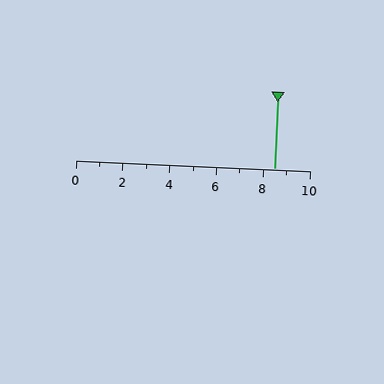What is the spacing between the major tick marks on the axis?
The major ticks are spaced 2 apart.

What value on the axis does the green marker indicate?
The marker indicates approximately 8.5.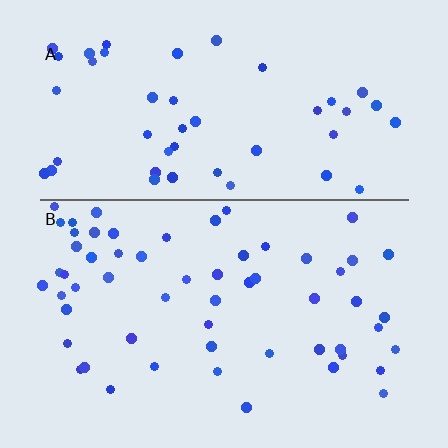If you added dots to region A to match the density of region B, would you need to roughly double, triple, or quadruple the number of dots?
Approximately double.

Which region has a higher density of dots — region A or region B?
B (the bottom).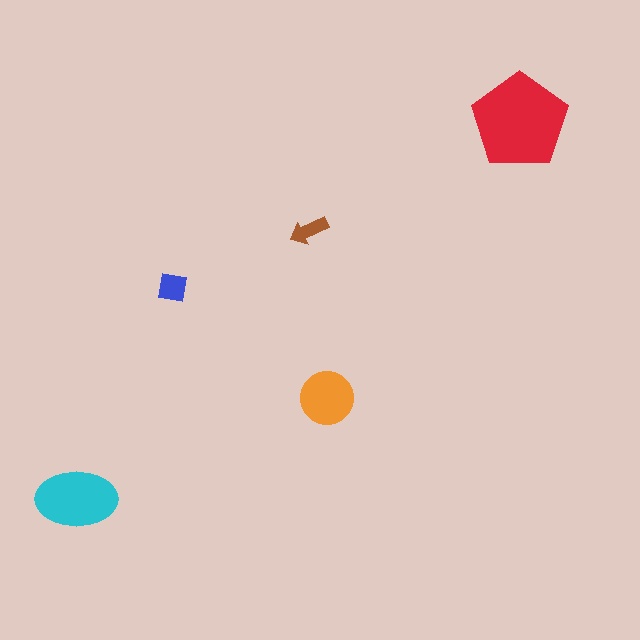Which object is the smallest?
The brown arrow.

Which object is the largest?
The red pentagon.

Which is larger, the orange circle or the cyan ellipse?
The cyan ellipse.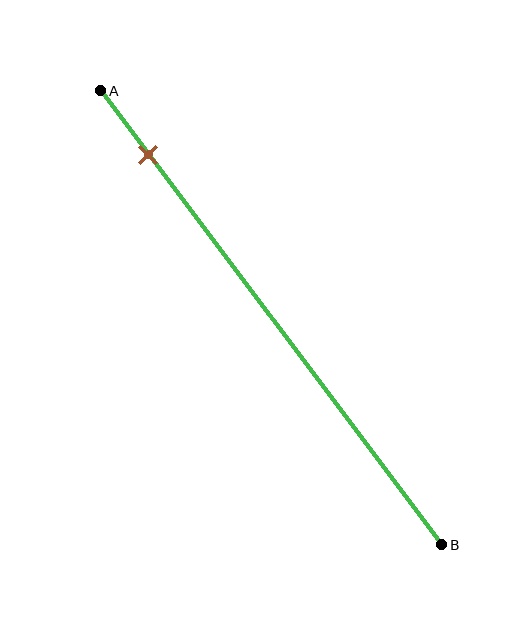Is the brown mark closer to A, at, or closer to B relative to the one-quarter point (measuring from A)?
The brown mark is closer to point A than the one-quarter point of segment AB.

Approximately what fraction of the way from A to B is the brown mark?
The brown mark is approximately 15% of the way from A to B.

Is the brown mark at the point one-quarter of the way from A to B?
No, the mark is at about 15% from A, not at the 25% one-quarter point.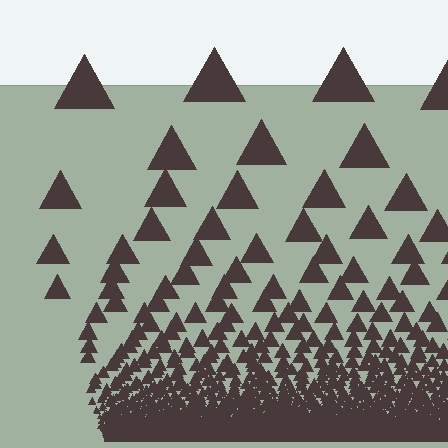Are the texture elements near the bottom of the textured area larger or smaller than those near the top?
Smaller. The gradient is inverted — elements near the bottom are smaller and denser.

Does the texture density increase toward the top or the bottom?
Density increases toward the bottom.